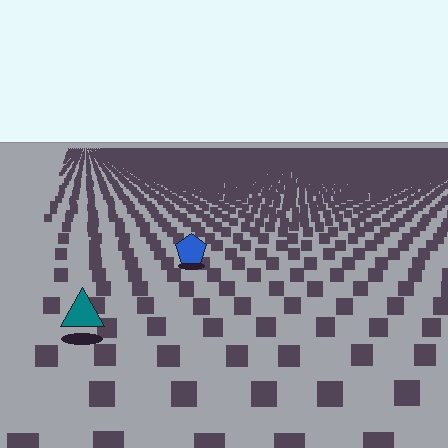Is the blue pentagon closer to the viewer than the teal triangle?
No. The teal triangle is closer — you can tell from the texture gradient: the ground texture is coarser near it.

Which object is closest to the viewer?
The teal triangle is closest. The texture marks near it are larger and more spread out.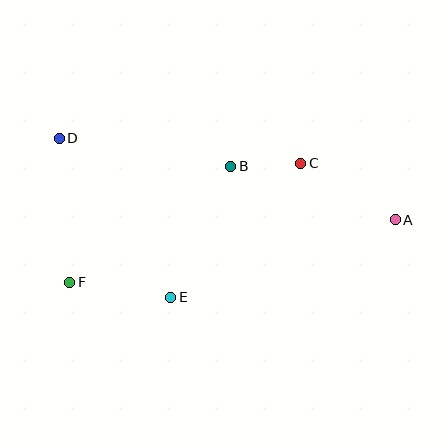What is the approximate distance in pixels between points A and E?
The distance between A and E is approximately 238 pixels.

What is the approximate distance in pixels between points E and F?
The distance between E and F is approximately 102 pixels.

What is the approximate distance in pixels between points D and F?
The distance between D and F is approximately 144 pixels.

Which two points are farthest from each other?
Points A and D are farthest from each other.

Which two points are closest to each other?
Points B and C are closest to each other.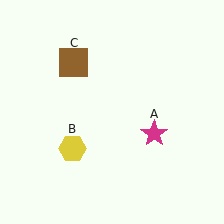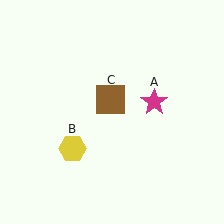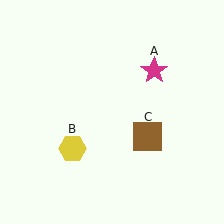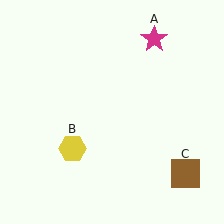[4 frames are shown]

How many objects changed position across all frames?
2 objects changed position: magenta star (object A), brown square (object C).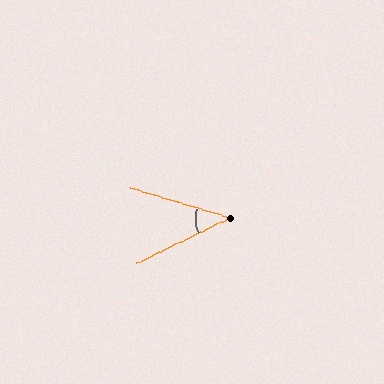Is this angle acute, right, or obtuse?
It is acute.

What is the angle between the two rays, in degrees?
Approximately 42 degrees.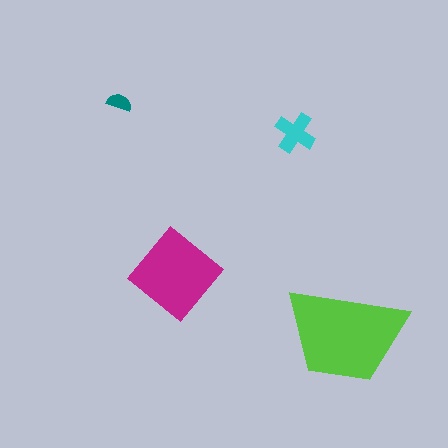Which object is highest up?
The teal semicircle is topmost.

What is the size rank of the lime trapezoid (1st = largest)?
1st.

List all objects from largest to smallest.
The lime trapezoid, the magenta diamond, the cyan cross, the teal semicircle.